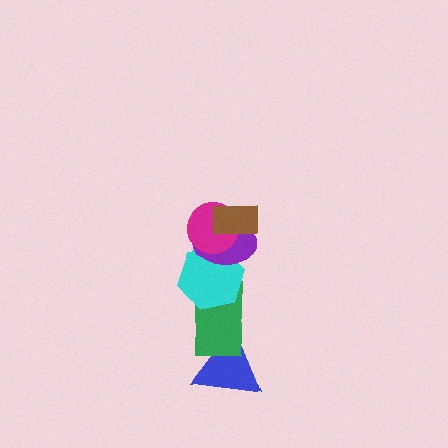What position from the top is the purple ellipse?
The purple ellipse is 3rd from the top.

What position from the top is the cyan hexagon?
The cyan hexagon is 4th from the top.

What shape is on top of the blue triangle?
The green rectangle is on top of the blue triangle.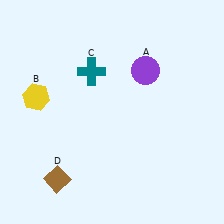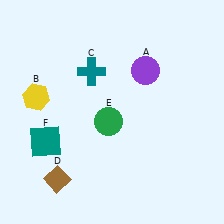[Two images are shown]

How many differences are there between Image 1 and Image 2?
There are 2 differences between the two images.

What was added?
A green circle (E), a teal square (F) were added in Image 2.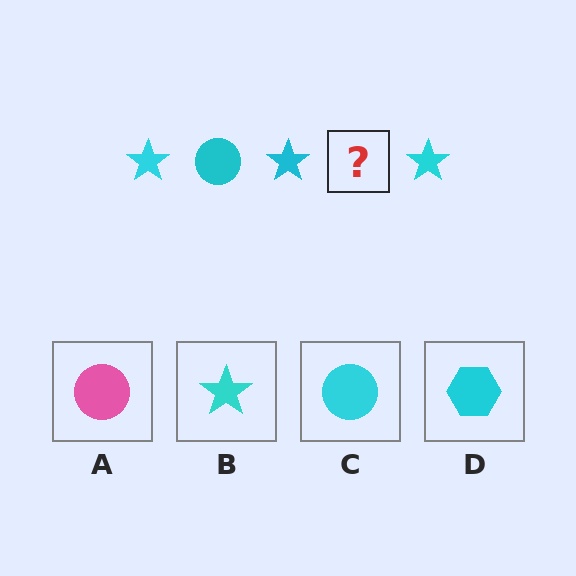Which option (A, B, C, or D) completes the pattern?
C.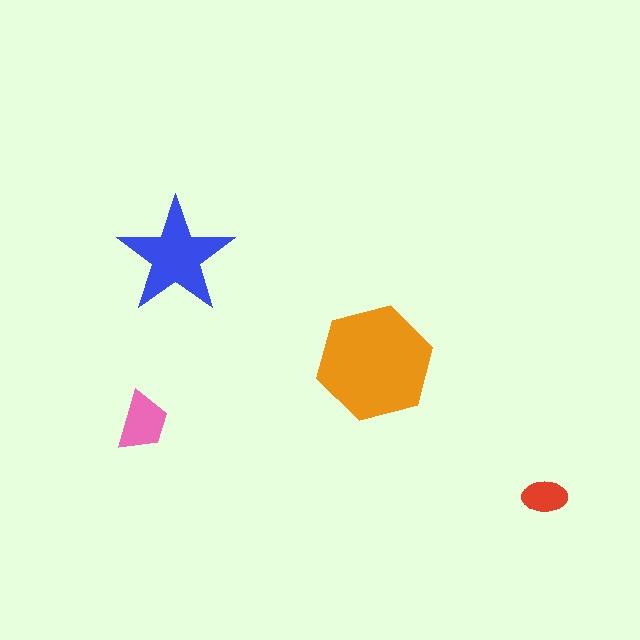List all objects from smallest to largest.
The red ellipse, the pink trapezoid, the blue star, the orange hexagon.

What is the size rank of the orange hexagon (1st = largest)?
1st.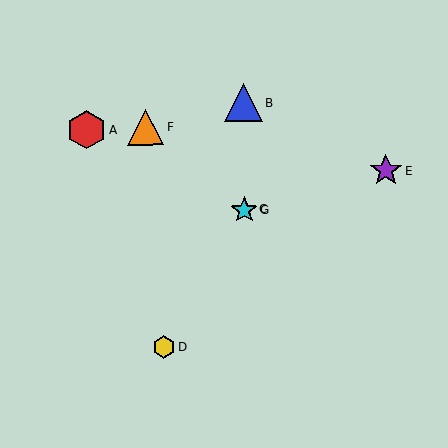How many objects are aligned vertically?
3 objects (B, C, G) are aligned vertically.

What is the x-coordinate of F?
Object F is at x≈146.